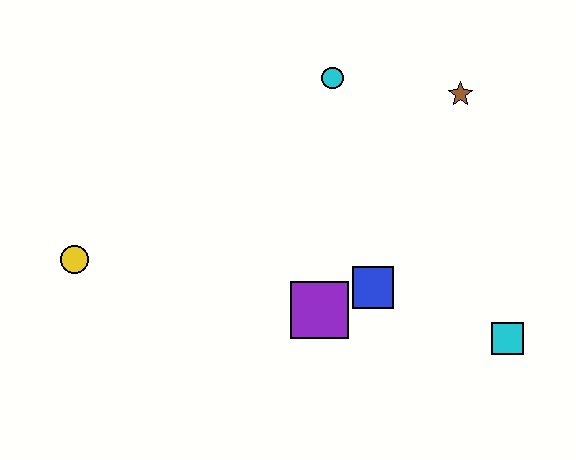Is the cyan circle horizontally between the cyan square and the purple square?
Yes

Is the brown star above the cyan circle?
No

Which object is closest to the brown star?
The cyan circle is closest to the brown star.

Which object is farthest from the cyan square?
The yellow circle is farthest from the cyan square.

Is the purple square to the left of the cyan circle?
Yes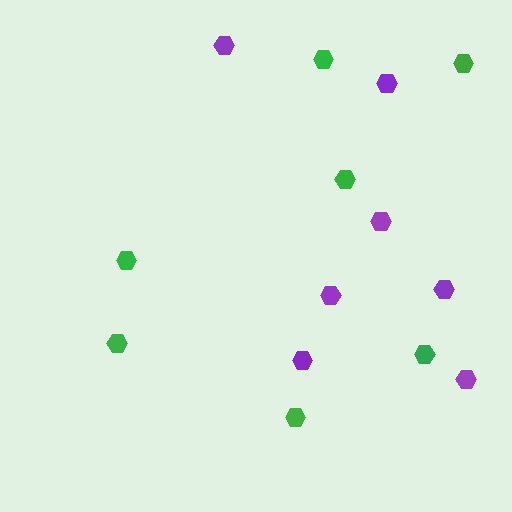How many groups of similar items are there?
There are 2 groups: one group of green hexagons (7) and one group of purple hexagons (7).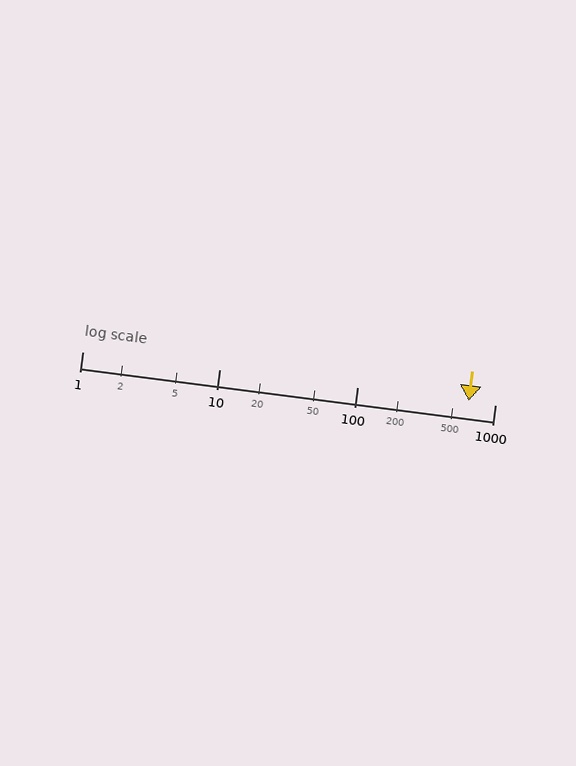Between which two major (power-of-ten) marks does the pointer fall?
The pointer is between 100 and 1000.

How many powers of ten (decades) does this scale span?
The scale spans 3 decades, from 1 to 1000.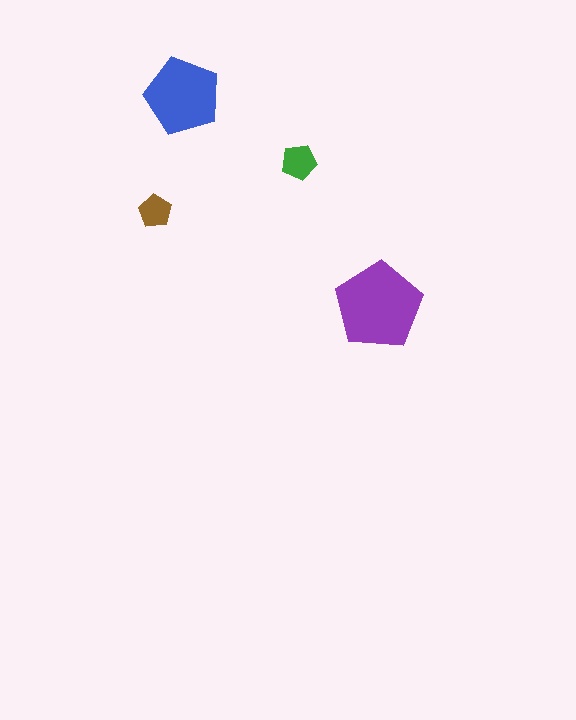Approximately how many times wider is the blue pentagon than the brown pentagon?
About 2.5 times wider.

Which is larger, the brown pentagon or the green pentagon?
The green one.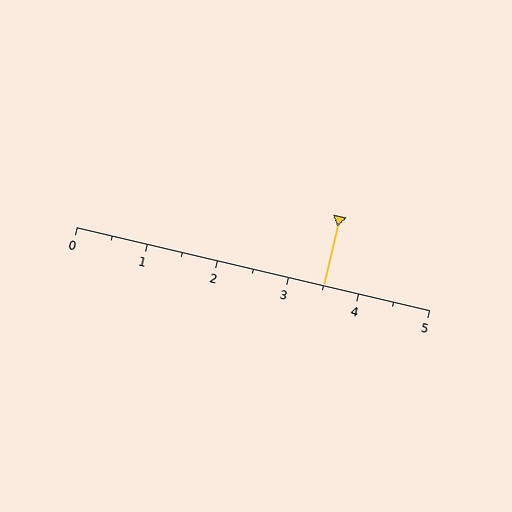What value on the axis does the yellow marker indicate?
The marker indicates approximately 3.5.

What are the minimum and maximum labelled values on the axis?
The axis runs from 0 to 5.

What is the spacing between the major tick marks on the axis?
The major ticks are spaced 1 apart.